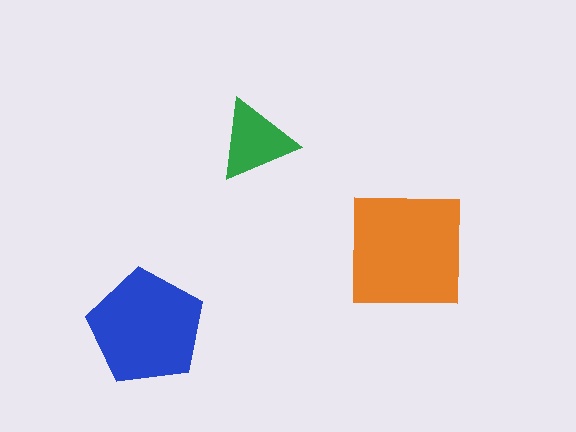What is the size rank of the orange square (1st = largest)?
1st.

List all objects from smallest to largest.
The green triangle, the blue pentagon, the orange square.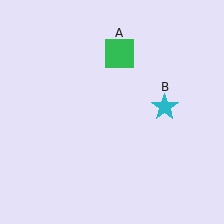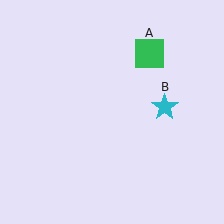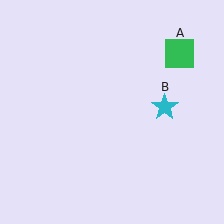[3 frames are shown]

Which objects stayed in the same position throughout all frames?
Cyan star (object B) remained stationary.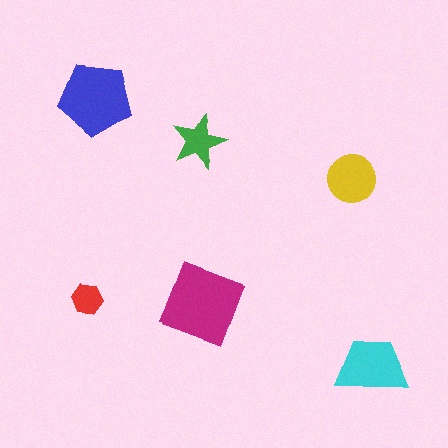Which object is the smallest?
The red hexagon.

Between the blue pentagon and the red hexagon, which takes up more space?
The blue pentagon.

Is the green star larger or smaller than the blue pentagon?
Smaller.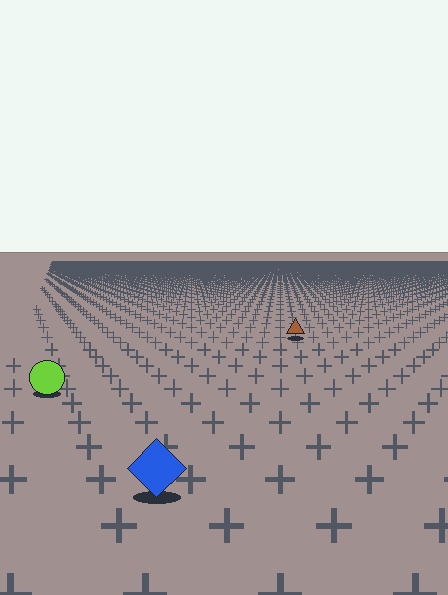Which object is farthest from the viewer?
The brown triangle is farthest from the viewer. It appears smaller and the ground texture around it is denser.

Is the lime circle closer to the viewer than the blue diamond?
No. The blue diamond is closer — you can tell from the texture gradient: the ground texture is coarser near it.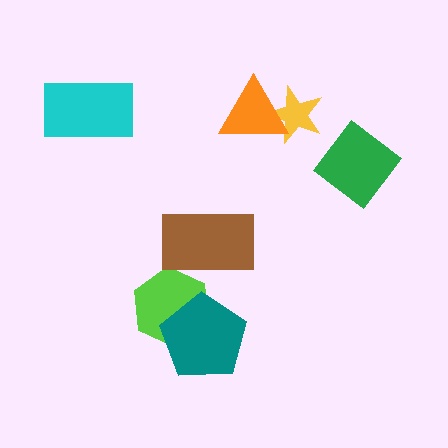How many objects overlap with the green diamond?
0 objects overlap with the green diamond.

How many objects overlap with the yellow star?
1 object overlaps with the yellow star.